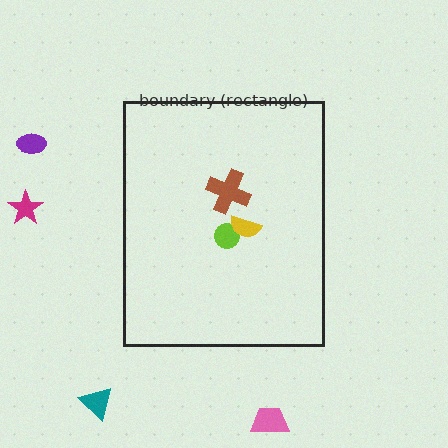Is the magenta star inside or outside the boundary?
Outside.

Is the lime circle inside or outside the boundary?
Inside.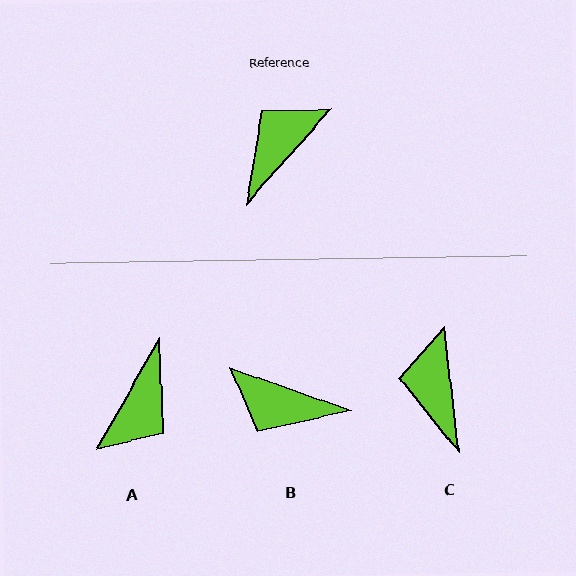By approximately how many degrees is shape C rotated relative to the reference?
Approximately 48 degrees counter-clockwise.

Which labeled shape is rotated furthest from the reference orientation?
A, about 168 degrees away.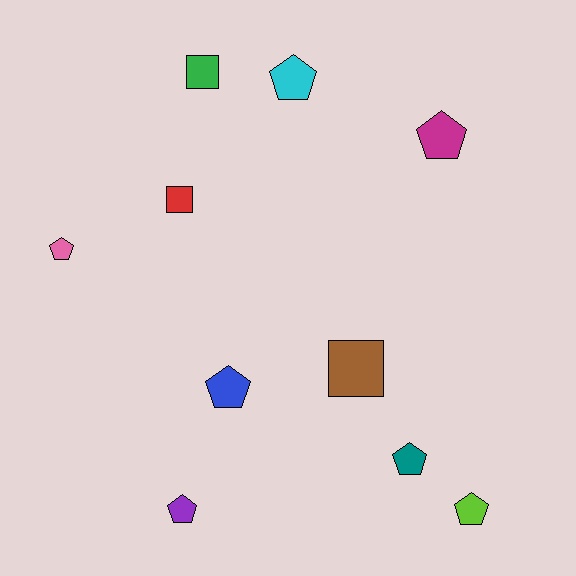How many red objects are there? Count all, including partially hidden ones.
There is 1 red object.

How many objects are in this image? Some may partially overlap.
There are 10 objects.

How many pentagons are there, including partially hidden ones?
There are 7 pentagons.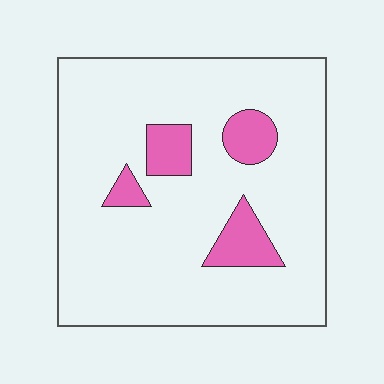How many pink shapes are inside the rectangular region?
4.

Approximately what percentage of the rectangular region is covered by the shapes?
Approximately 15%.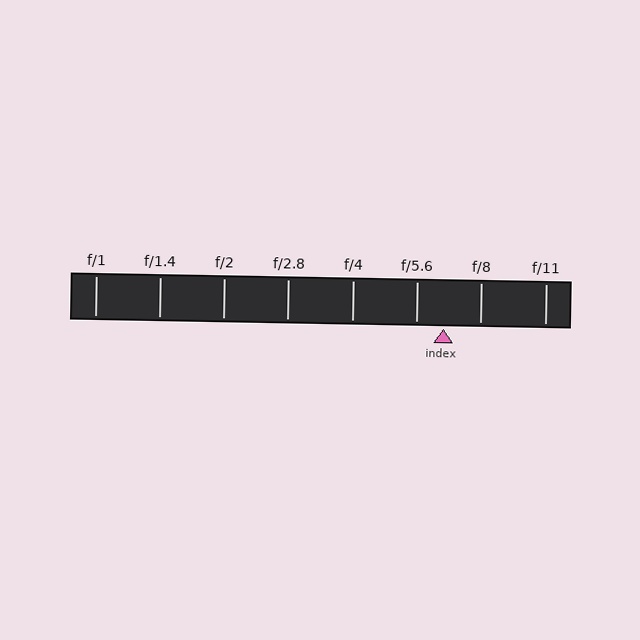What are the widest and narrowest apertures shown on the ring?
The widest aperture shown is f/1 and the narrowest is f/11.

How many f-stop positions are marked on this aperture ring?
There are 8 f-stop positions marked.